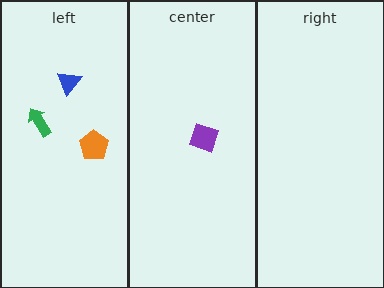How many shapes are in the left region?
3.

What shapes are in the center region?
The purple diamond.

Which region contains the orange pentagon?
The left region.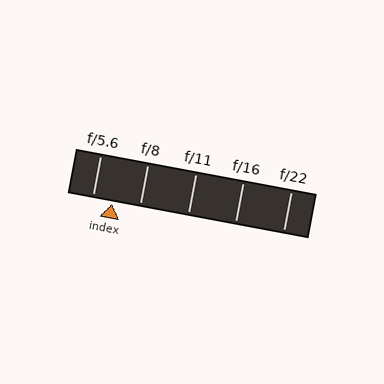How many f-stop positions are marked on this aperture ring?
There are 5 f-stop positions marked.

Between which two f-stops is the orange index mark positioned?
The index mark is between f/5.6 and f/8.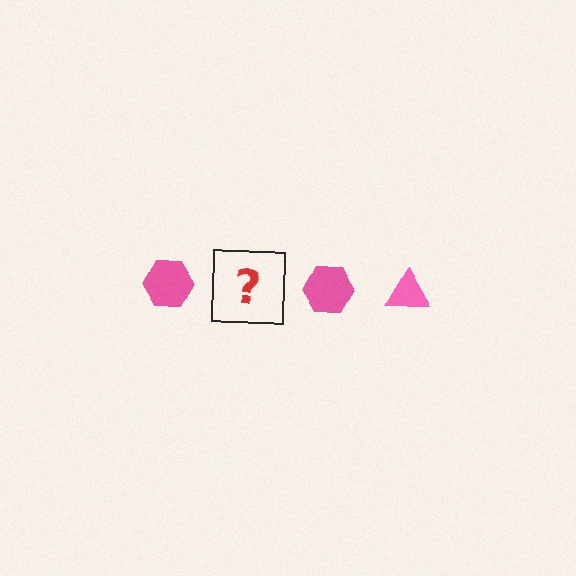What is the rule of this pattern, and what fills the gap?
The rule is that the pattern cycles through hexagon, triangle shapes in pink. The gap should be filled with a pink triangle.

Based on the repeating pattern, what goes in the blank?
The blank should be a pink triangle.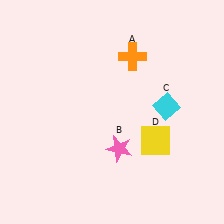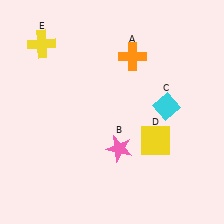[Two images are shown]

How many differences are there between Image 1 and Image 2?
There is 1 difference between the two images.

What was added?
A yellow cross (E) was added in Image 2.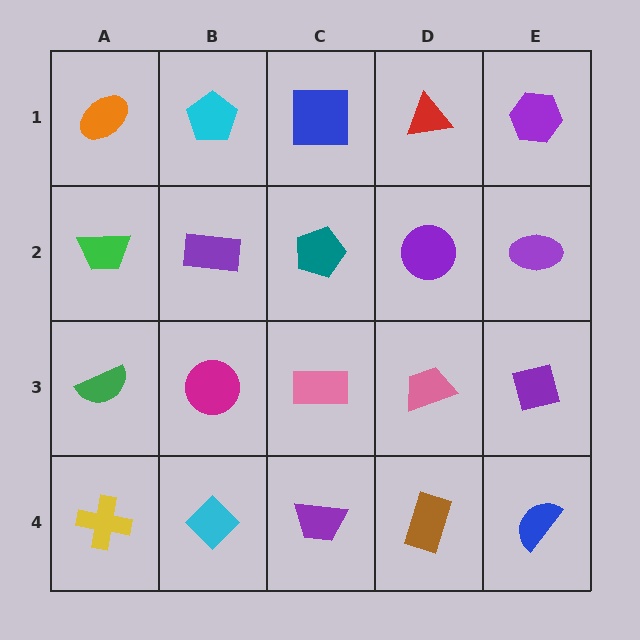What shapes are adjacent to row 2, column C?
A blue square (row 1, column C), a pink rectangle (row 3, column C), a purple rectangle (row 2, column B), a purple circle (row 2, column D).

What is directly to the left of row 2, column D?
A teal pentagon.